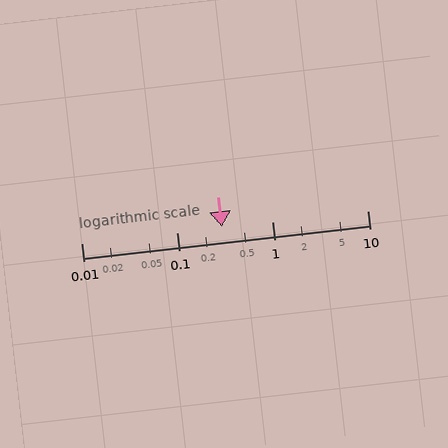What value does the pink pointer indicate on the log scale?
The pointer indicates approximately 0.3.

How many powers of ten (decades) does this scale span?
The scale spans 3 decades, from 0.01 to 10.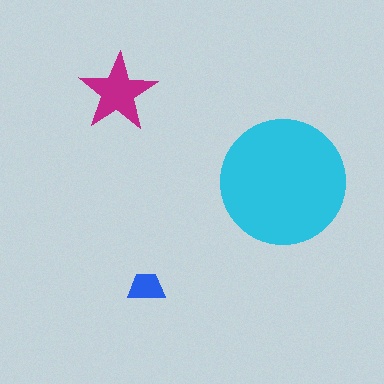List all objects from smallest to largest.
The blue trapezoid, the magenta star, the cyan circle.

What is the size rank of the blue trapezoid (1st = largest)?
3rd.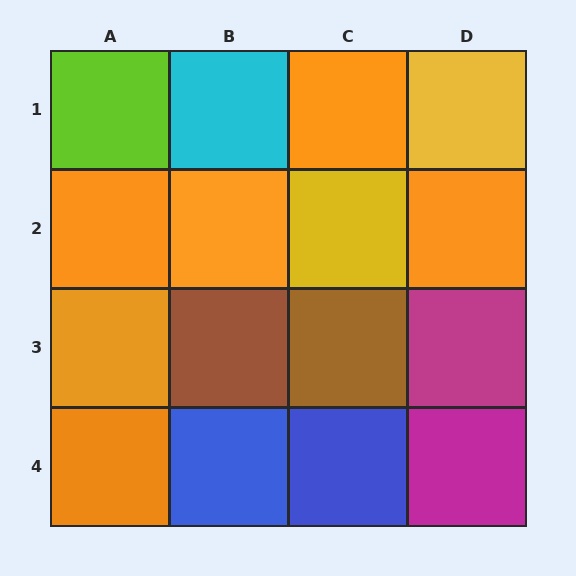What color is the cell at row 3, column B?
Brown.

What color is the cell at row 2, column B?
Orange.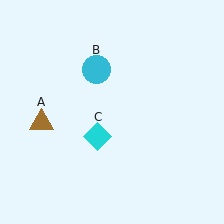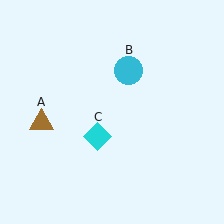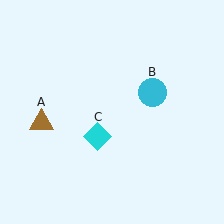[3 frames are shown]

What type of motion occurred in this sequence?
The cyan circle (object B) rotated clockwise around the center of the scene.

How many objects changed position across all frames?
1 object changed position: cyan circle (object B).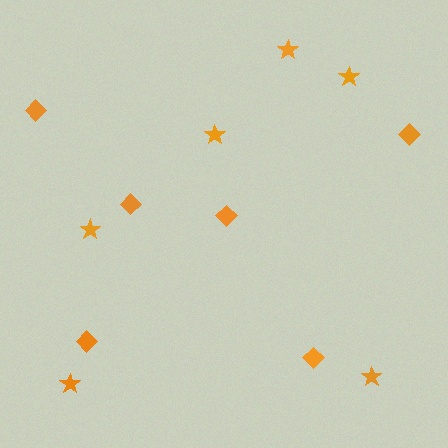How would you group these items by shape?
There are 2 groups: one group of diamonds (6) and one group of stars (6).